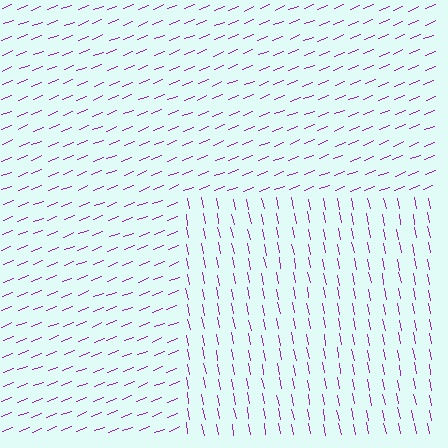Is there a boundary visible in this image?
Yes, there is a texture boundary formed by a change in line orientation.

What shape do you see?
I see a rectangle.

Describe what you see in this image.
The image is filled with small purple line segments. A rectangle region in the image has lines oriented differently from the surrounding lines, creating a visible texture boundary.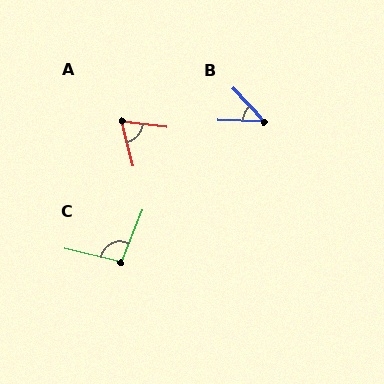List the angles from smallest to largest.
B (44°), A (69°), C (99°).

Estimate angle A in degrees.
Approximately 69 degrees.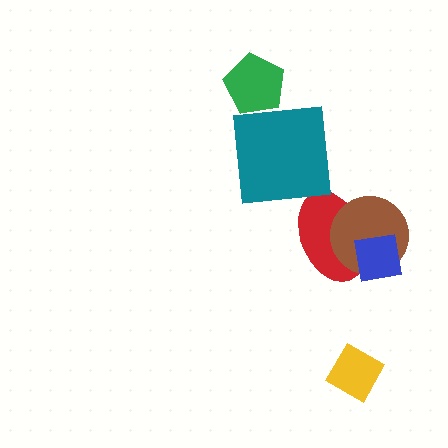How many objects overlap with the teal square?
0 objects overlap with the teal square.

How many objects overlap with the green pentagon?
0 objects overlap with the green pentagon.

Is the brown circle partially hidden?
Yes, it is partially covered by another shape.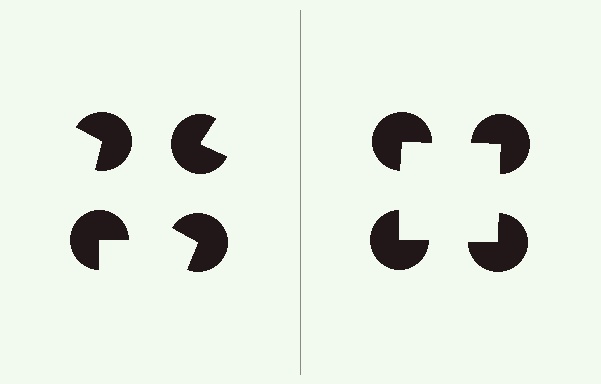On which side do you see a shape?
An illusory square appears on the right side. On the left side the wedge cuts are rotated, so no coherent shape forms.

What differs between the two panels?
The pac-man discs are positioned identically on both sides; only the wedge orientations differ. On the right they align to a square; on the left they are misaligned.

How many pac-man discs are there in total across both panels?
8 — 4 on each side.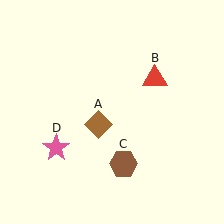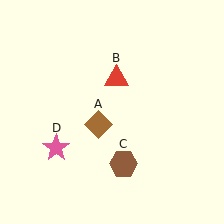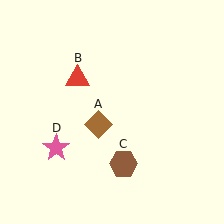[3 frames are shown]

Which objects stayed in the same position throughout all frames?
Brown diamond (object A) and brown hexagon (object C) and pink star (object D) remained stationary.